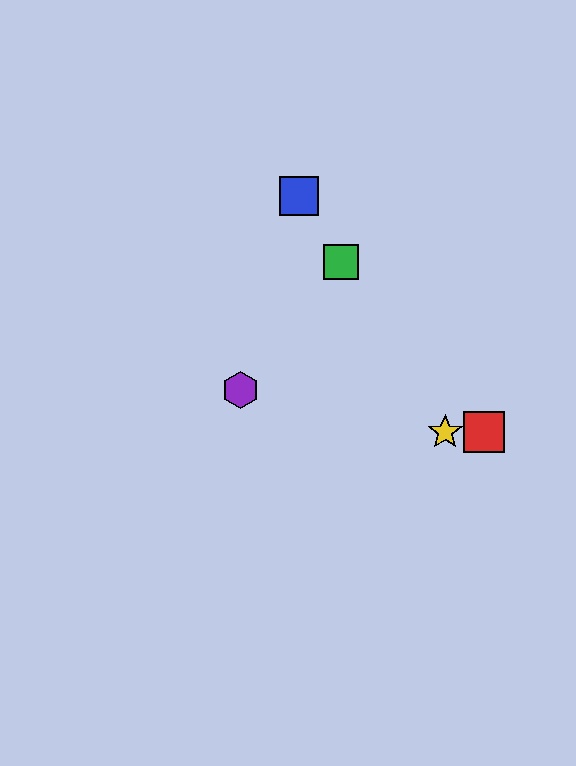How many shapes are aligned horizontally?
2 shapes (the red square, the yellow star) are aligned horizontally.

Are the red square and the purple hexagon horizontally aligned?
No, the red square is at y≈432 and the purple hexagon is at y≈390.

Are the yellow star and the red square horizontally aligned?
Yes, both are at y≈432.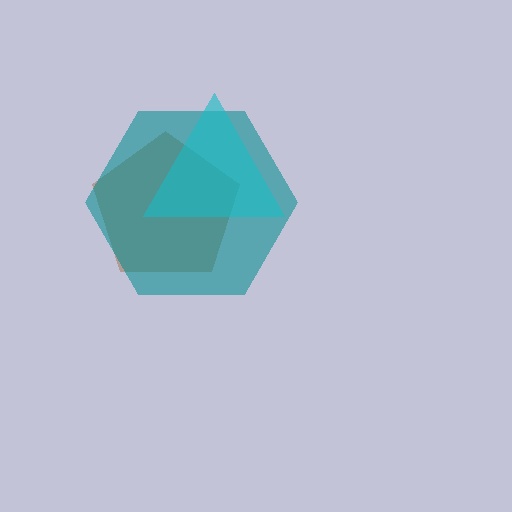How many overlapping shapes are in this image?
There are 3 overlapping shapes in the image.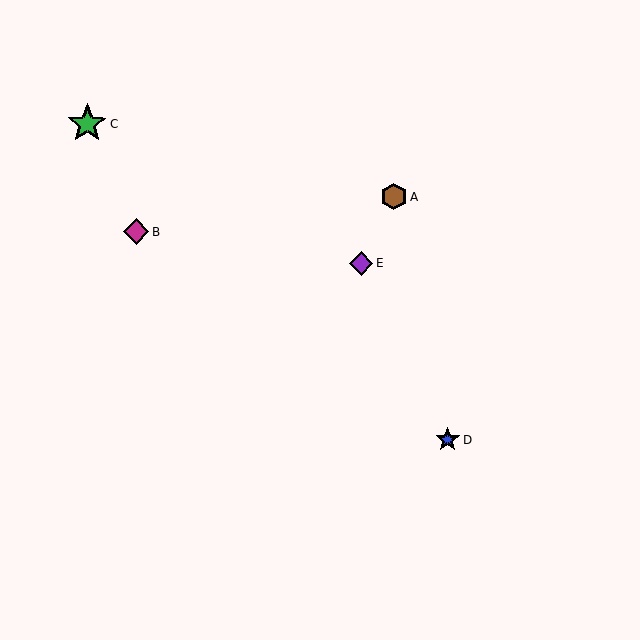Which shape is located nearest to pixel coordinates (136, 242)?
The magenta diamond (labeled B) at (136, 231) is nearest to that location.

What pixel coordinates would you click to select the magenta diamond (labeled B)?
Click at (136, 231) to select the magenta diamond B.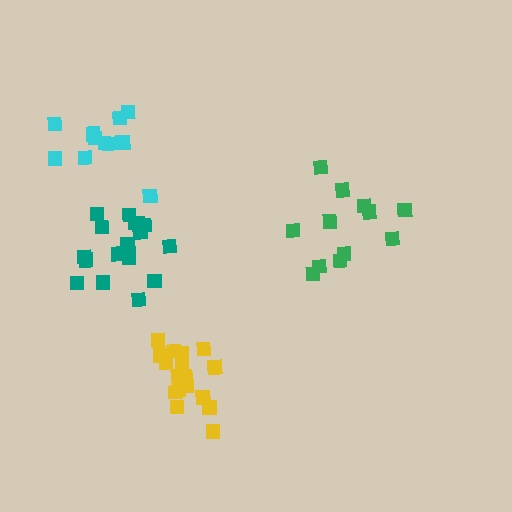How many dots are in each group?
Group 1: 17 dots, Group 2: 11 dots, Group 3: 12 dots, Group 4: 17 dots (57 total).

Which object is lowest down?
The yellow cluster is bottommost.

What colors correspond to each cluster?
The clusters are colored: teal, cyan, green, yellow.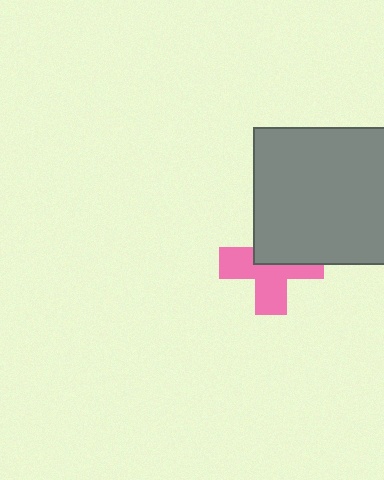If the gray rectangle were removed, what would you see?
You would see the complete pink cross.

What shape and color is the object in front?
The object in front is a gray rectangle.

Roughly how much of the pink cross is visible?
About half of it is visible (roughly 57%).